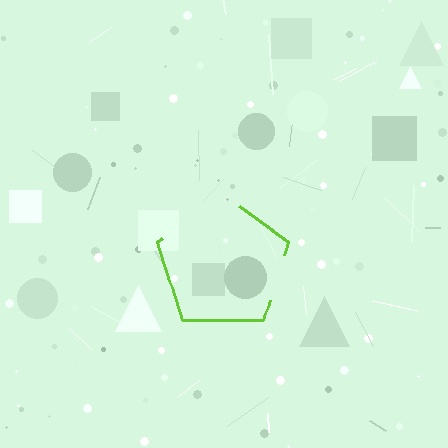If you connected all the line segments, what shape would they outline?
They would outline a pentagon.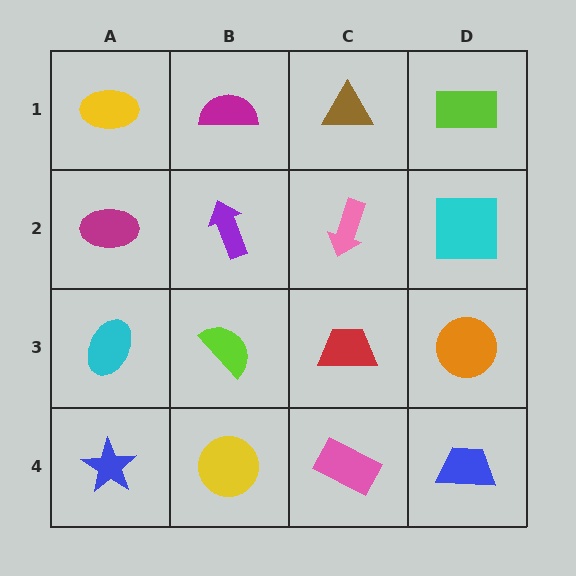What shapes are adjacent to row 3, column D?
A cyan square (row 2, column D), a blue trapezoid (row 4, column D), a red trapezoid (row 3, column C).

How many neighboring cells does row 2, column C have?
4.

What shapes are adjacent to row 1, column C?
A pink arrow (row 2, column C), a magenta semicircle (row 1, column B), a lime rectangle (row 1, column D).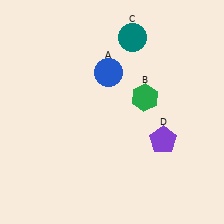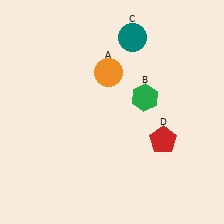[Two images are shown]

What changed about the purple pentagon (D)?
In Image 1, D is purple. In Image 2, it changed to red.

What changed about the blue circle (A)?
In Image 1, A is blue. In Image 2, it changed to orange.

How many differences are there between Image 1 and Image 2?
There are 2 differences between the two images.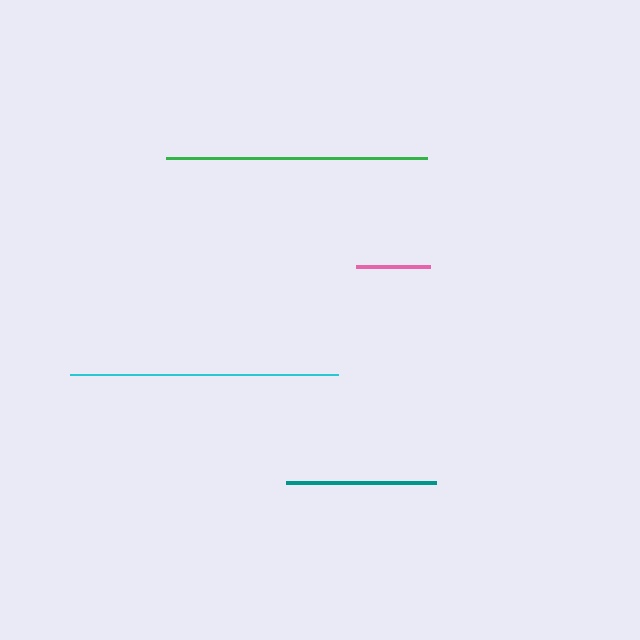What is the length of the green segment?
The green segment is approximately 261 pixels long.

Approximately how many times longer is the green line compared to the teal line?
The green line is approximately 1.7 times the length of the teal line.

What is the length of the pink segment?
The pink segment is approximately 74 pixels long.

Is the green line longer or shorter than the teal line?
The green line is longer than the teal line.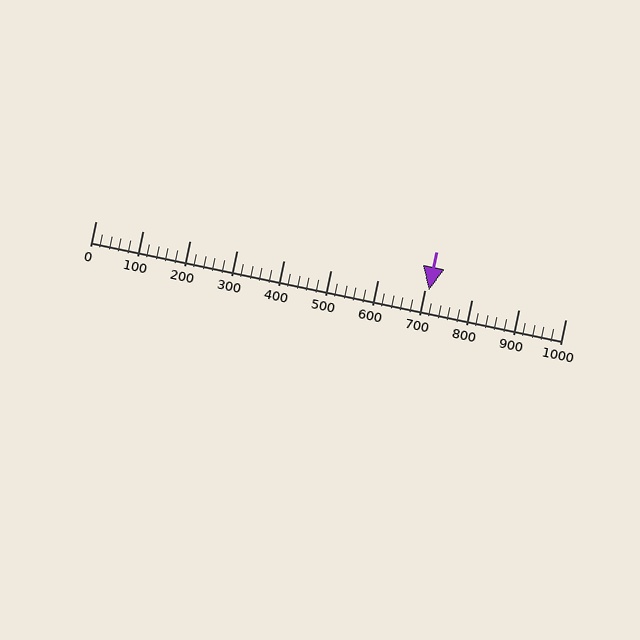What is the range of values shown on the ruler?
The ruler shows values from 0 to 1000.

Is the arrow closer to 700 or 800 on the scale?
The arrow is closer to 700.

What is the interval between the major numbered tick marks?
The major tick marks are spaced 100 units apart.